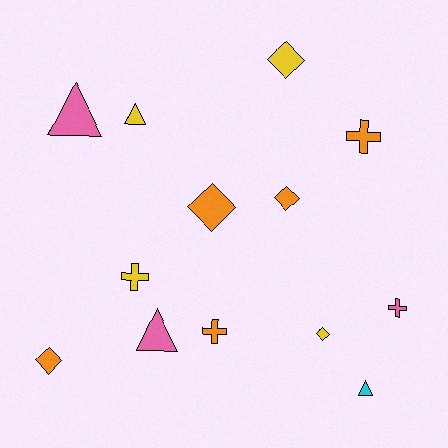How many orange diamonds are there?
There are 3 orange diamonds.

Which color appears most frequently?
Orange, with 5 objects.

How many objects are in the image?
There are 13 objects.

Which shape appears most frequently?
Diamond, with 5 objects.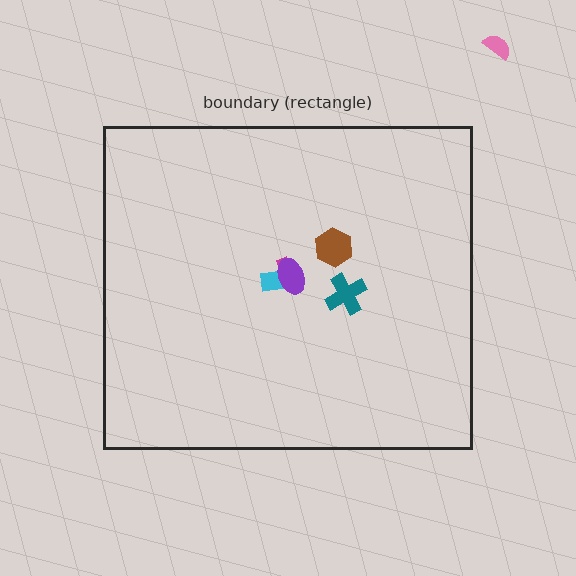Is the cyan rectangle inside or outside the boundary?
Inside.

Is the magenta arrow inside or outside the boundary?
Inside.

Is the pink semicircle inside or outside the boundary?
Outside.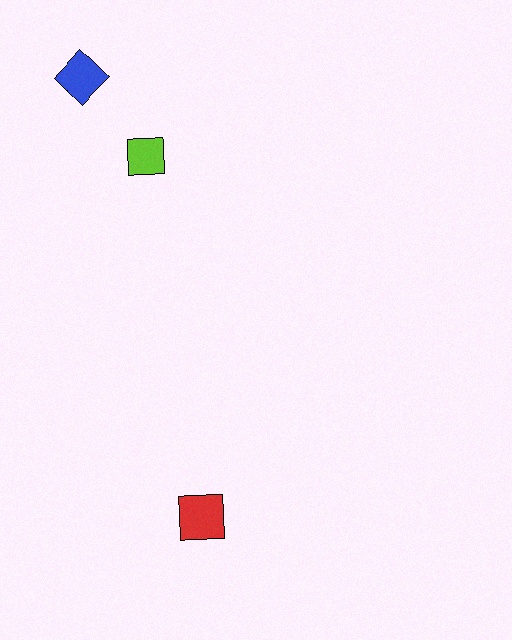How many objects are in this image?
There are 3 objects.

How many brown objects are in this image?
There are no brown objects.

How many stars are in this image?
There are no stars.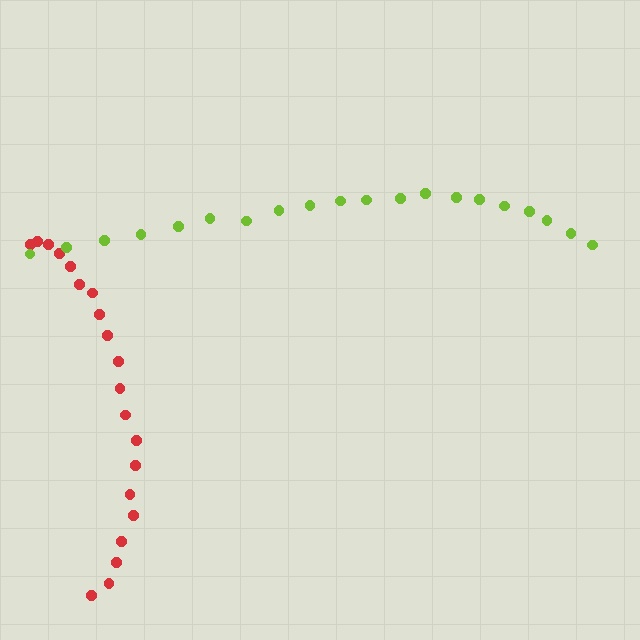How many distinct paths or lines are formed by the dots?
There are 2 distinct paths.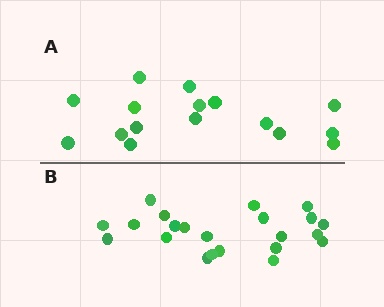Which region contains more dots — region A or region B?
Region B (the bottom region) has more dots.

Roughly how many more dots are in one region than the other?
Region B has about 6 more dots than region A.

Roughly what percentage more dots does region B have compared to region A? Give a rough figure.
About 40% more.